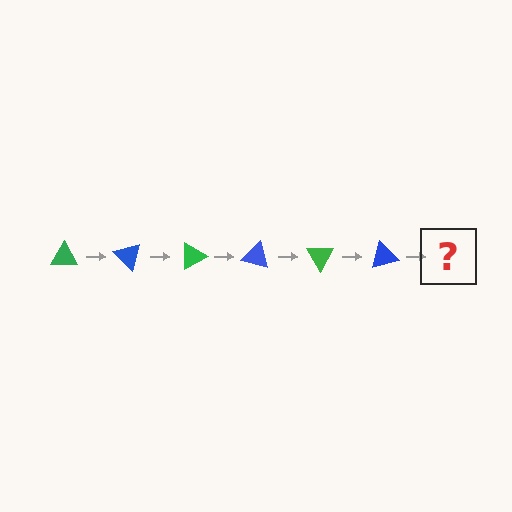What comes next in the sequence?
The next element should be a green triangle, rotated 270 degrees from the start.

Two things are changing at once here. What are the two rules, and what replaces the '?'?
The two rules are that it rotates 45 degrees each step and the color cycles through green and blue. The '?' should be a green triangle, rotated 270 degrees from the start.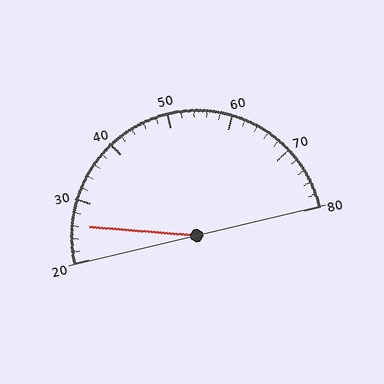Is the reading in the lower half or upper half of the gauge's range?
The reading is in the lower half of the range (20 to 80).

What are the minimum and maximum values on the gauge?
The gauge ranges from 20 to 80.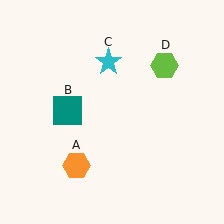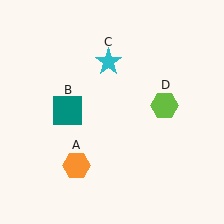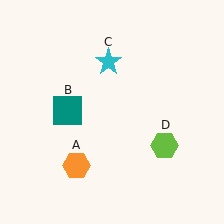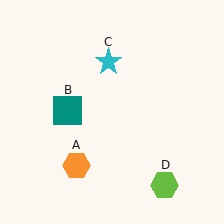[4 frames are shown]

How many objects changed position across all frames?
1 object changed position: lime hexagon (object D).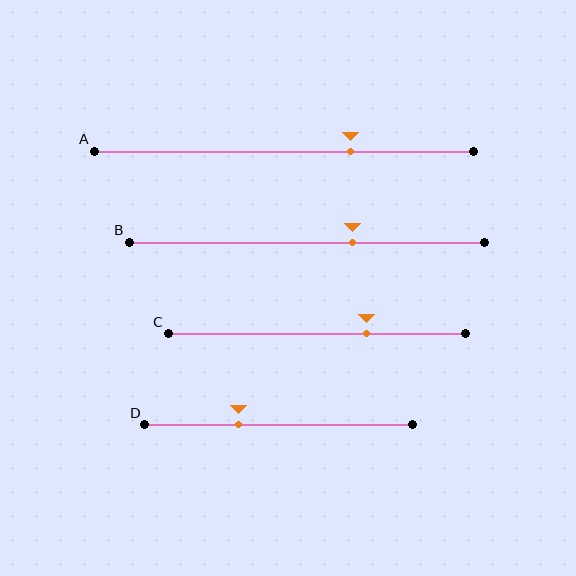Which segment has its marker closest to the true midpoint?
Segment B has its marker closest to the true midpoint.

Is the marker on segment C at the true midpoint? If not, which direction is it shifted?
No, the marker on segment C is shifted to the right by about 17% of the segment length.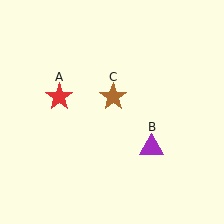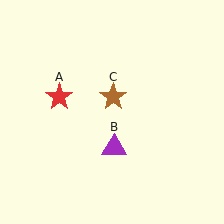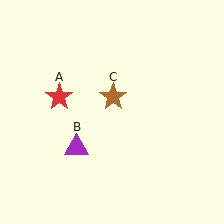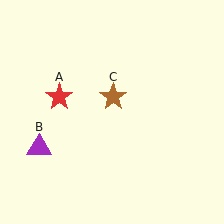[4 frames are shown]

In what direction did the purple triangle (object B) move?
The purple triangle (object B) moved left.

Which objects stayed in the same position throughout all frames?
Red star (object A) and brown star (object C) remained stationary.